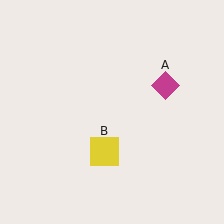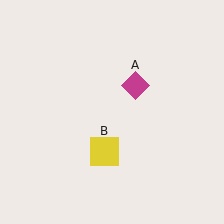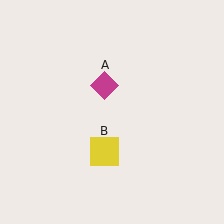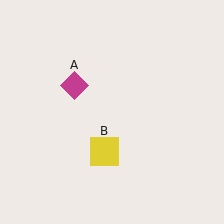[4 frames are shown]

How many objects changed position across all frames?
1 object changed position: magenta diamond (object A).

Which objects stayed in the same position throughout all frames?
Yellow square (object B) remained stationary.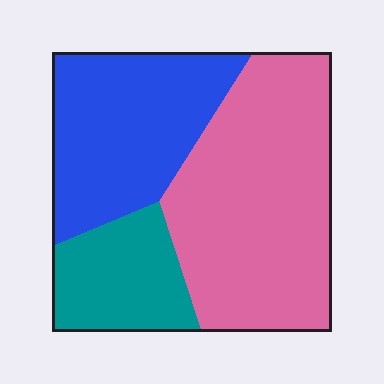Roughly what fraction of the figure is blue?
Blue takes up between a quarter and a half of the figure.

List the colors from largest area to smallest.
From largest to smallest: pink, blue, teal.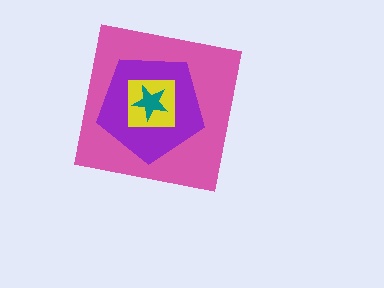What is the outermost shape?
The pink square.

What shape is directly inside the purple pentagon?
The yellow square.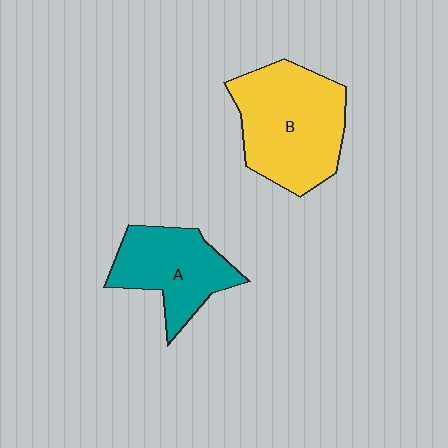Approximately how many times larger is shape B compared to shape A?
Approximately 1.4 times.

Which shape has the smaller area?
Shape A (teal).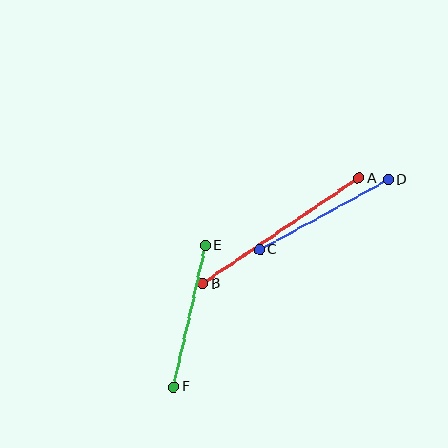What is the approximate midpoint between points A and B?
The midpoint is at approximately (281, 231) pixels.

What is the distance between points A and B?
The distance is approximately 189 pixels.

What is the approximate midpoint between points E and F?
The midpoint is at approximately (189, 316) pixels.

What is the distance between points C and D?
The distance is approximately 147 pixels.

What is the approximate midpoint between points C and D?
The midpoint is at approximately (324, 215) pixels.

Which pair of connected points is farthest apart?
Points A and B are farthest apart.